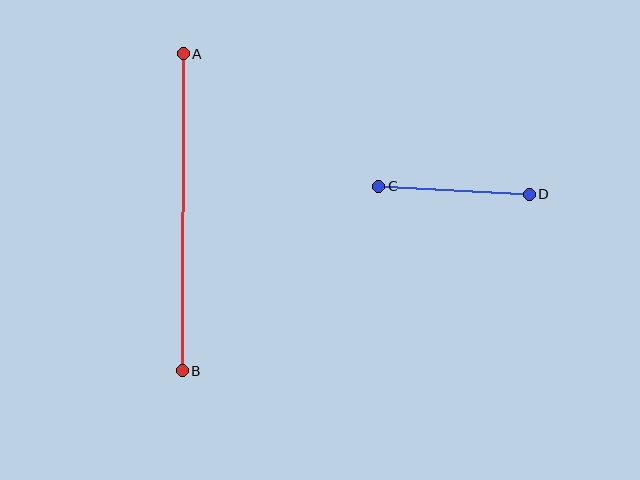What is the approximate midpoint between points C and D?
The midpoint is at approximately (454, 190) pixels.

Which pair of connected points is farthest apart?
Points A and B are farthest apart.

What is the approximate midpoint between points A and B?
The midpoint is at approximately (183, 212) pixels.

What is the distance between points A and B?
The distance is approximately 317 pixels.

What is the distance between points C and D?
The distance is approximately 151 pixels.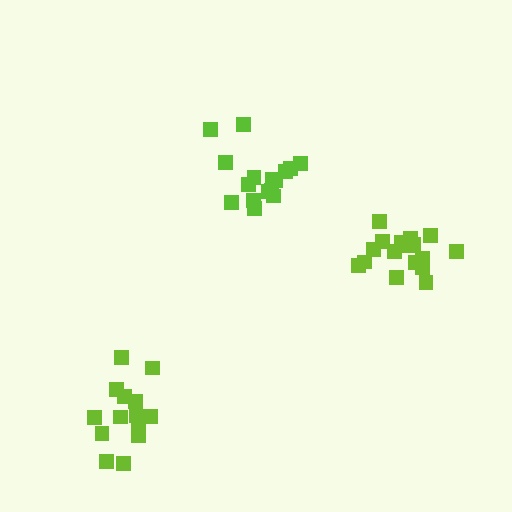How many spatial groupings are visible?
There are 3 spatial groupings.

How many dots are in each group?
Group 1: 14 dots, Group 2: 16 dots, Group 3: 17 dots (47 total).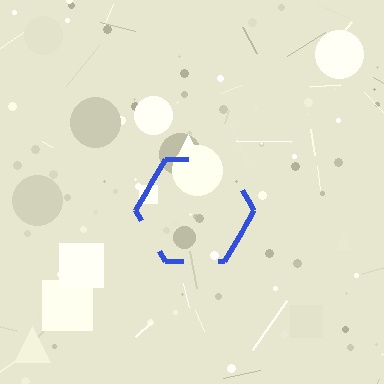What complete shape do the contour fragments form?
The contour fragments form a hexagon.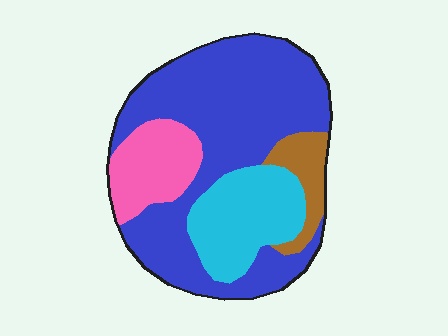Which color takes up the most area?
Blue, at roughly 60%.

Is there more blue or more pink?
Blue.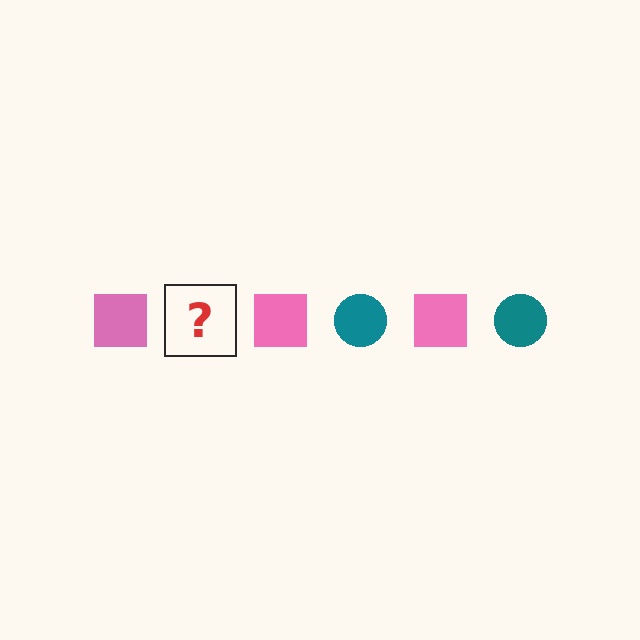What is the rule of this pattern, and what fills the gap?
The rule is that the pattern alternates between pink square and teal circle. The gap should be filled with a teal circle.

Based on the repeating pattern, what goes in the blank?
The blank should be a teal circle.